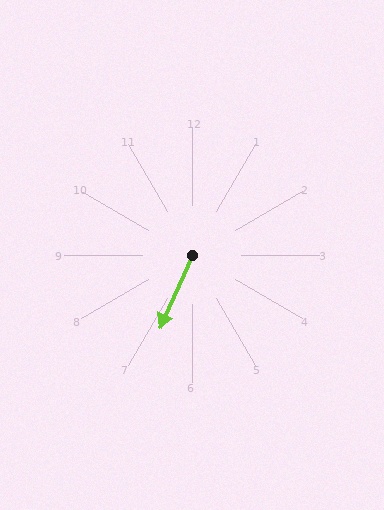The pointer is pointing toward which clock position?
Roughly 7 o'clock.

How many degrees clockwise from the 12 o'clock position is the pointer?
Approximately 204 degrees.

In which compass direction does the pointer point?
Southwest.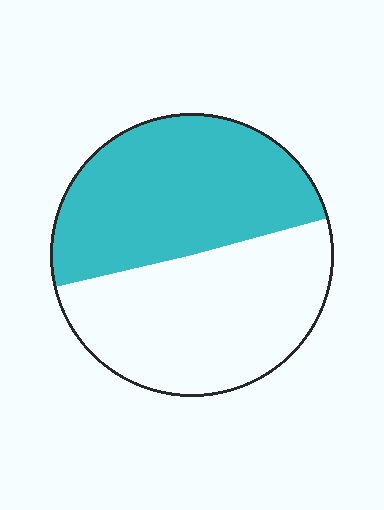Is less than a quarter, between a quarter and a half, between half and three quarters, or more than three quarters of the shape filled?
Between a quarter and a half.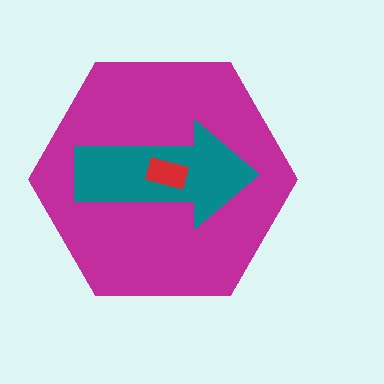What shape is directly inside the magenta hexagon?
The teal arrow.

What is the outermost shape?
The magenta hexagon.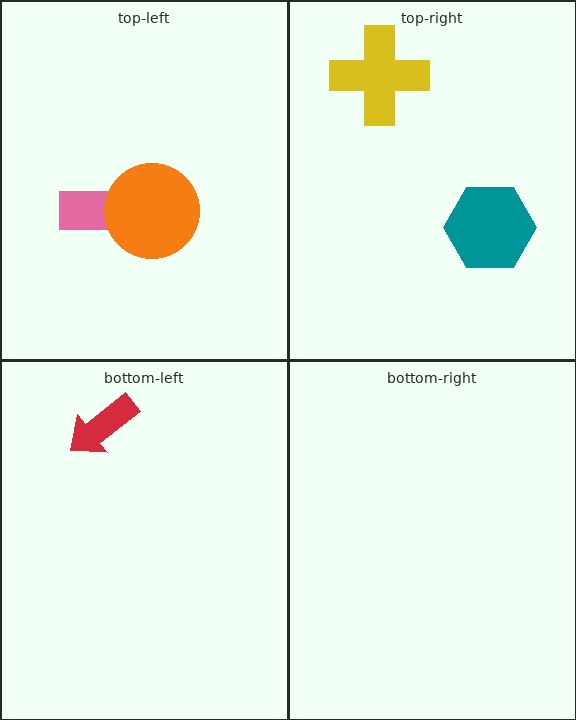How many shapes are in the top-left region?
2.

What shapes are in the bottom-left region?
The red arrow.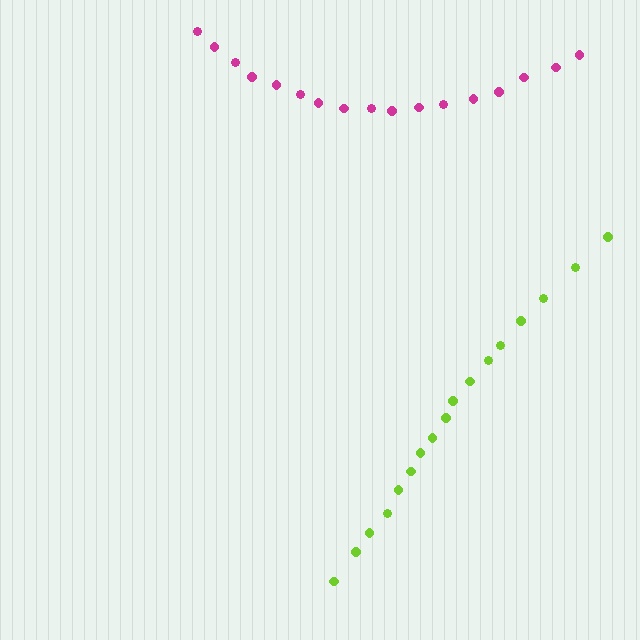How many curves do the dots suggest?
There are 2 distinct paths.